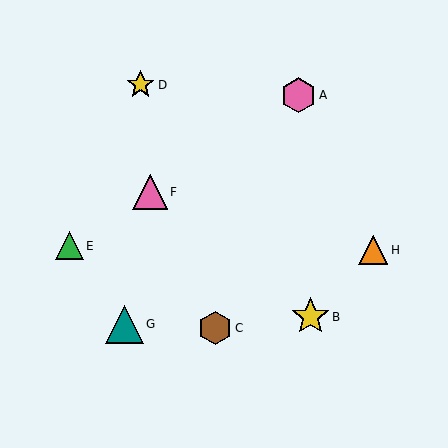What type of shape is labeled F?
Shape F is a pink triangle.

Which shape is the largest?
The teal triangle (labeled G) is the largest.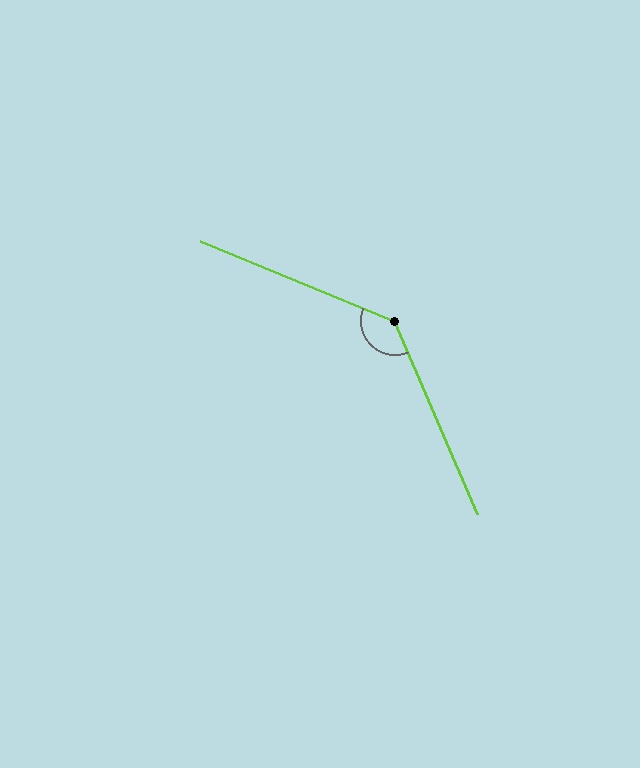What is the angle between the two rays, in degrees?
Approximately 136 degrees.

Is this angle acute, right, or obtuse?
It is obtuse.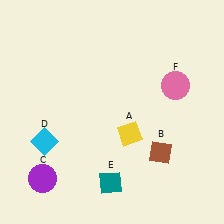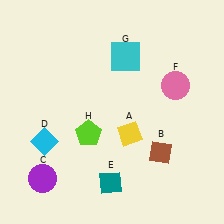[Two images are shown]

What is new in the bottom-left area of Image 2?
A lime pentagon (H) was added in the bottom-left area of Image 2.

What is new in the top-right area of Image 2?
A cyan square (G) was added in the top-right area of Image 2.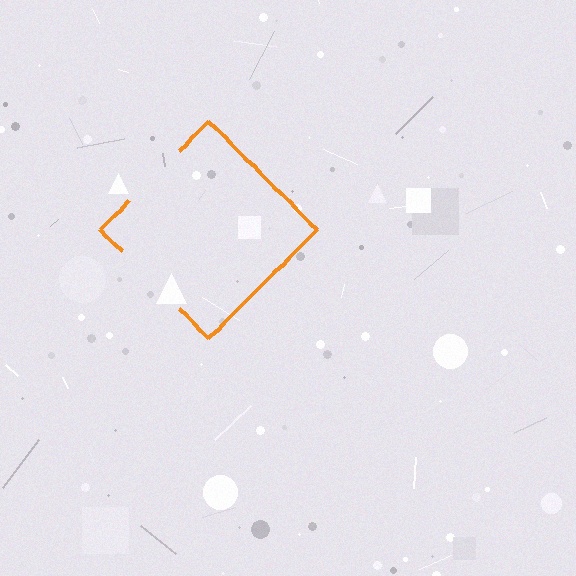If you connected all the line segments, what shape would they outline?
They would outline a diamond.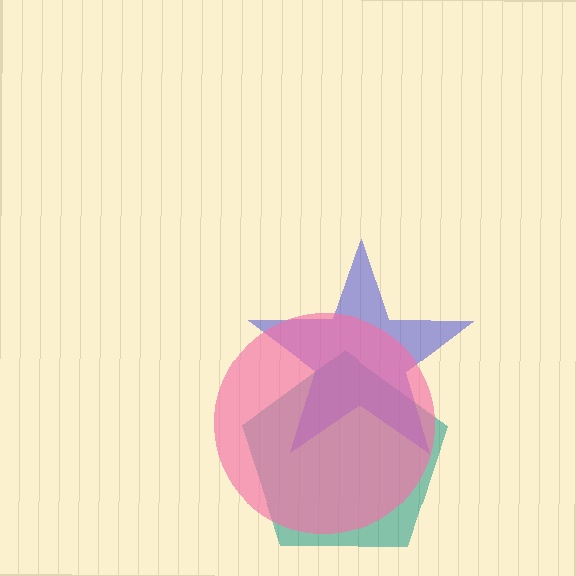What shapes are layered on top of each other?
The layered shapes are: a teal pentagon, a blue star, a pink circle.